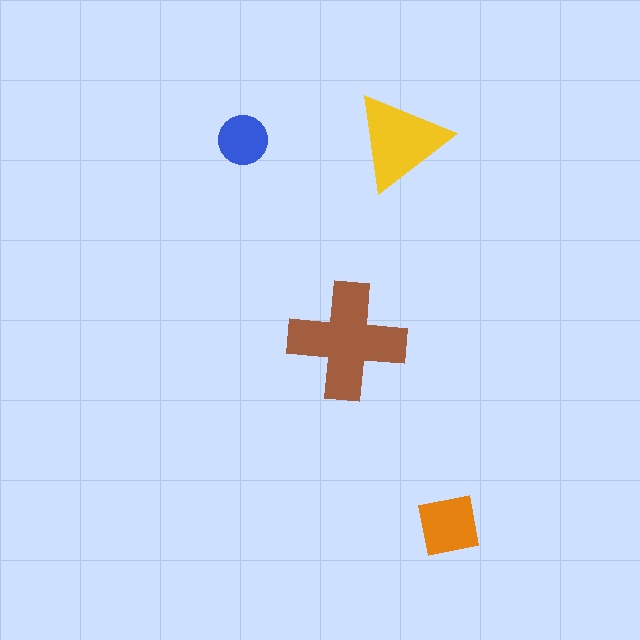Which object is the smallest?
The blue circle.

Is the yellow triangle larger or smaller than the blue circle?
Larger.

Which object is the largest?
The brown cross.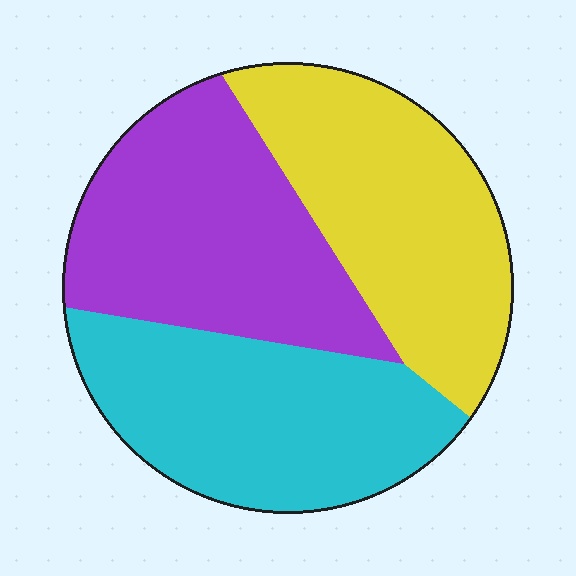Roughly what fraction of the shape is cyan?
Cyan covers 33% of the shape.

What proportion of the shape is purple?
Purple takes up between a quarter and a half of the shape.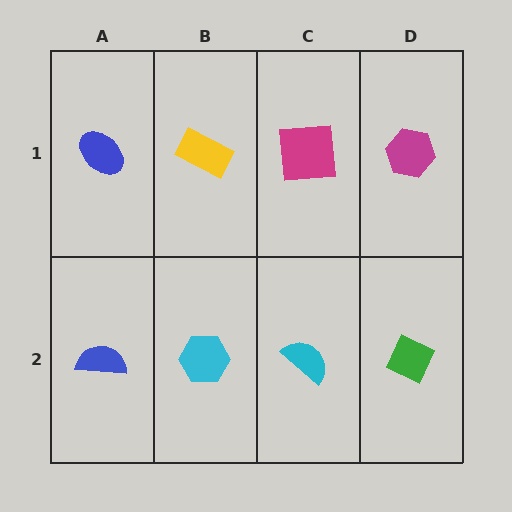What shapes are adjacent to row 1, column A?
A blue semicircle (row 2, column A), a yellow rectangle (row 1, column B).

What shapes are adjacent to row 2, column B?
A yellow rectangle (row 1, column B), a blue semicircle (row 2, column A), a cyan semicircle (row 2, column C).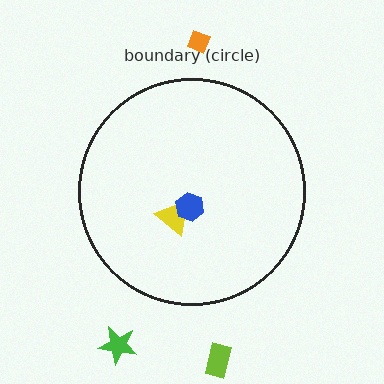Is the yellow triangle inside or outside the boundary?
Inside.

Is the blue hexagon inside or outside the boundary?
Inside.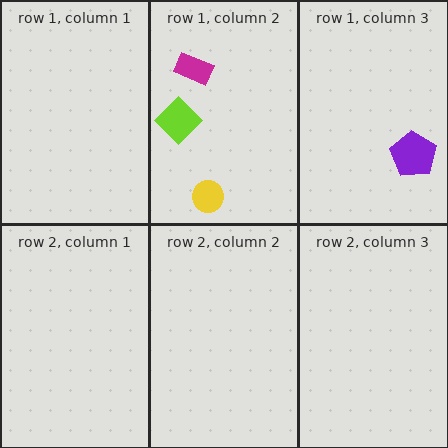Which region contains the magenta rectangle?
The row 1, column 2 region.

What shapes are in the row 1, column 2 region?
The magenta rectangle, the lime diamond, the yellow circle.